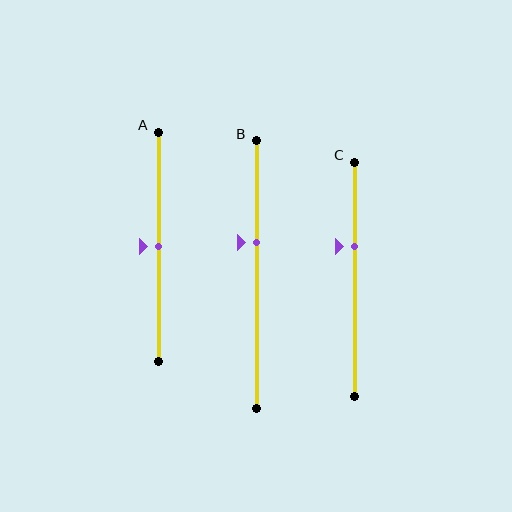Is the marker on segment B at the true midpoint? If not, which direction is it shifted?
No, the marker on segment B is shifted upward by about 12% of the segment length.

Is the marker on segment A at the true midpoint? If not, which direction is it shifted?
Yes, the marker on segment A is at the true midpoint.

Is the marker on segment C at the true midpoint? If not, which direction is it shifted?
No, the marker on segment C is shifted upward by about 14% of the segment length.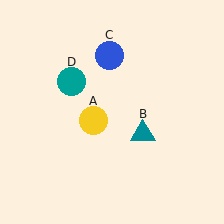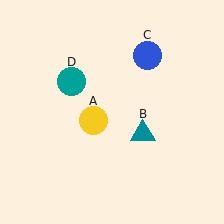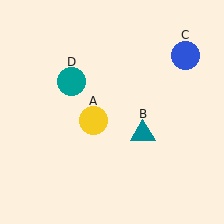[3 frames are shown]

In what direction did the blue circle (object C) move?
The blue circle (object C) moved right.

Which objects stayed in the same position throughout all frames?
Yellow circle (object A) and teal triangle (object B) and teal circle (object D) remained stationary.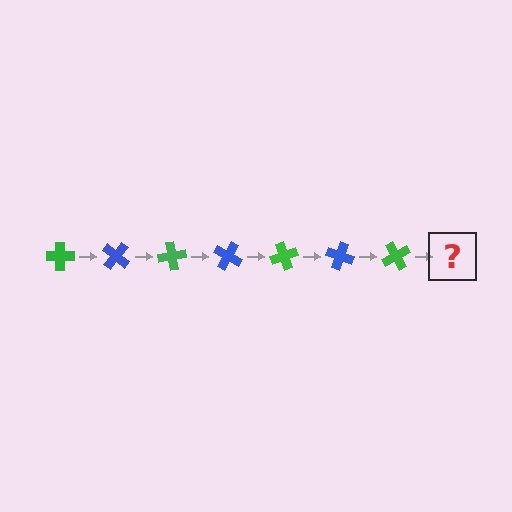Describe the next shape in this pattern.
It should be a blue cross, rotated 280 degrees from the start.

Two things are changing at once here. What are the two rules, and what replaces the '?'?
The two rules are that it rotates 40 degrees each step and the color cycles through green and blue. The '?' should be a blue cross, rotated 280 degrees from the start.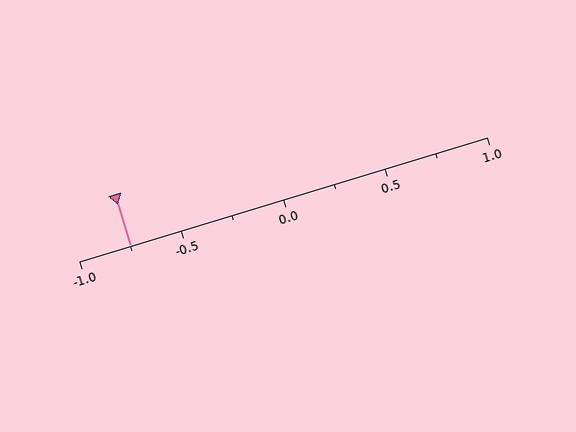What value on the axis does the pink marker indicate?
The marker indicates approximately -0.75.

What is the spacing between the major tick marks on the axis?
The major ticks are spaced 0.5 apart.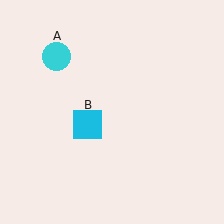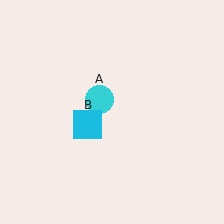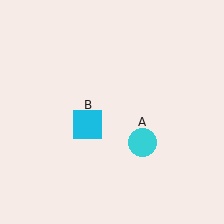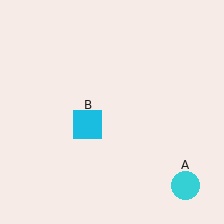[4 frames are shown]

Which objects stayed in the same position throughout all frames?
Cyan square (object B) remained stationary.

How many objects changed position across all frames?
1 object changed position: cyan circle (object A).